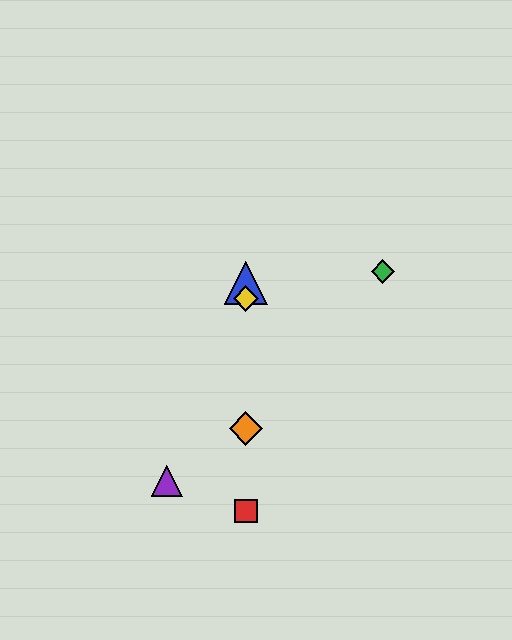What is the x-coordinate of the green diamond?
The green diamond is at x≈383.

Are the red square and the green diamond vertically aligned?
No, the red square is at x≈246 and the green diamond is at x≈383.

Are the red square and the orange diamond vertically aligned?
Yes, both are at x≈246.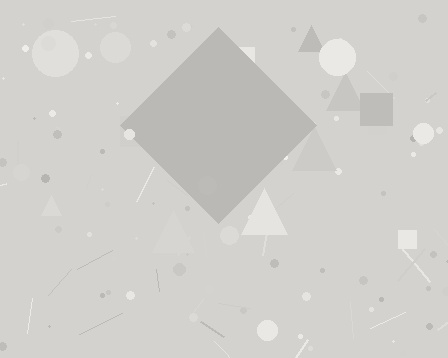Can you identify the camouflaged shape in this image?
The camouflaged shape is a diamond.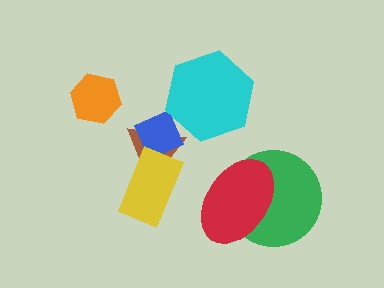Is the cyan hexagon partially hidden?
No, no other shape covers it.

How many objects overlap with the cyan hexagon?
1 object overlaps with the cyan hexagon.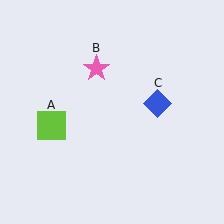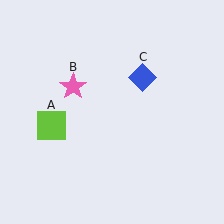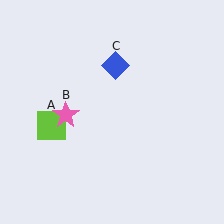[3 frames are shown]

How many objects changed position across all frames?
2 objects changed position: pink star (object B), blue diamond (object C).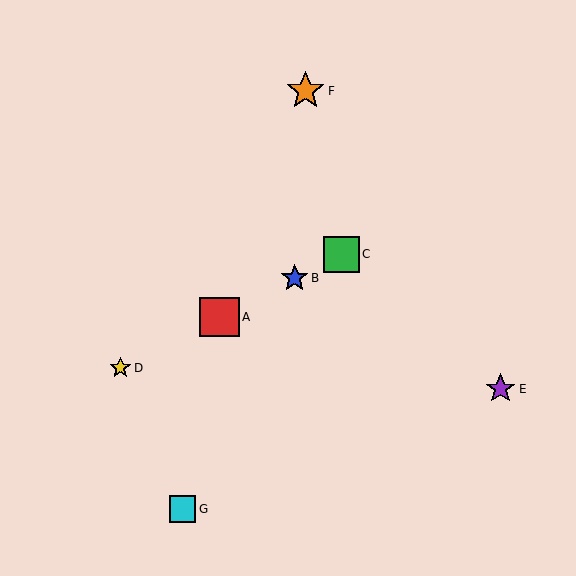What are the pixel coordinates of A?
Object A is at (219, 317).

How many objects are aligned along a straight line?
4 objects (A, B, C, D) are aligned along a straight line.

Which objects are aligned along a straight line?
Objects A, B, C, D are aligned along a straight line.